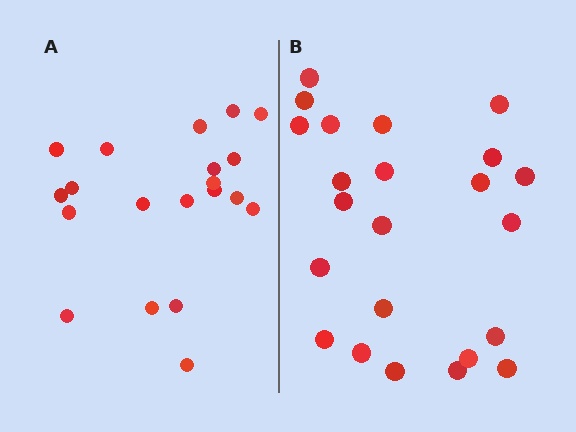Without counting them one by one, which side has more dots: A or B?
Region B (the right region) has more dots.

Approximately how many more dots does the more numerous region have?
Region B has just a few more — roughly 2 or 3 more dots than region A.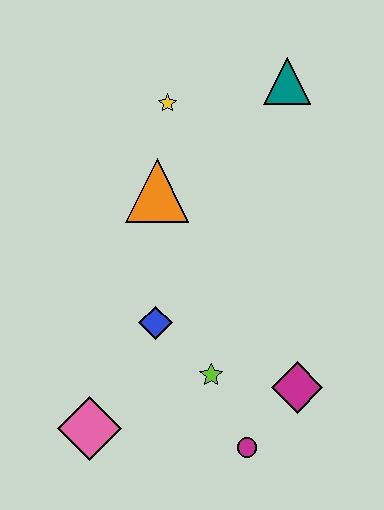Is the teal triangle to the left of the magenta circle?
No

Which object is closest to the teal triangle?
The yellow star is closest to the teal triangle.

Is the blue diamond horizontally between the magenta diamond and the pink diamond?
Yes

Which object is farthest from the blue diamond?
The teal triangle is farthest from the blue diamond.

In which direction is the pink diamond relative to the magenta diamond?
The pink diamond is to the left of the magenta diamond.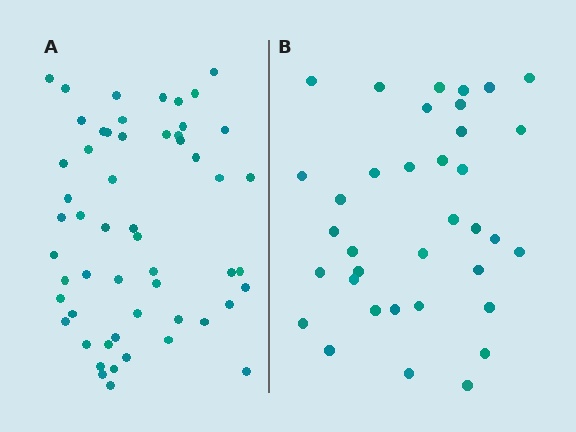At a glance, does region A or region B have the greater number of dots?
Region A (the left region) has more dots.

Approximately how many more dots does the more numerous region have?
Region A has approximately 20 more dots than region B.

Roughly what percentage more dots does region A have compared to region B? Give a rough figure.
About 55% more.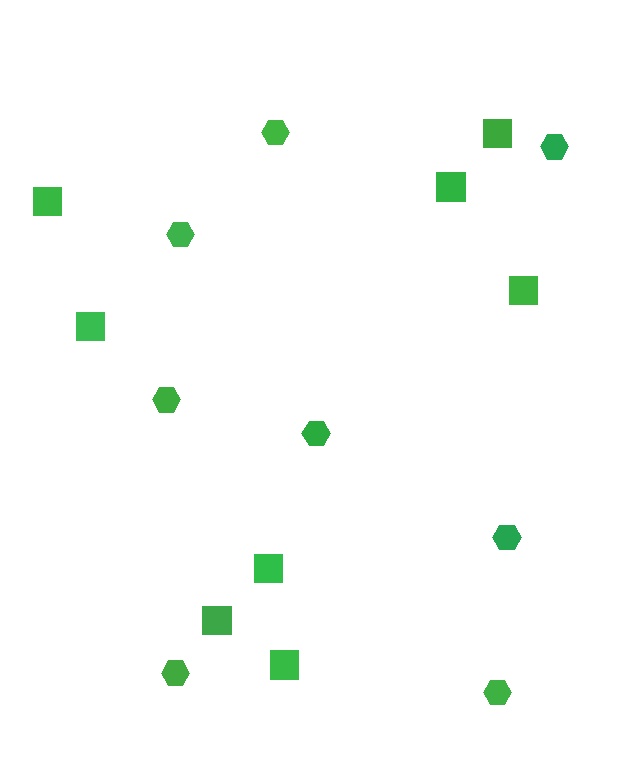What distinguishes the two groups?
There are 2 groups: one group of hexagons (8) and one group of squares (8).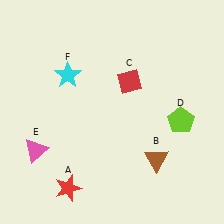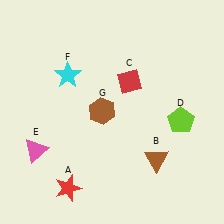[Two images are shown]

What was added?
A brown hexagon (G) was added in Image 2.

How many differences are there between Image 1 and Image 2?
There is 1 difference between the two images.